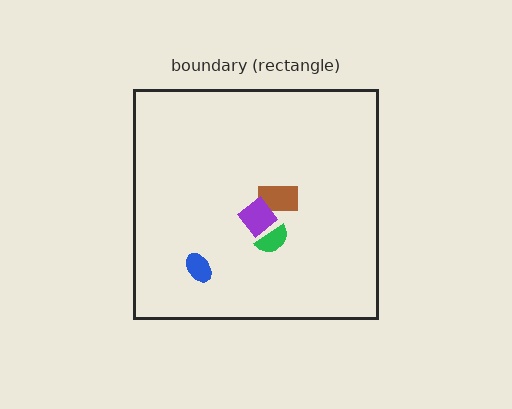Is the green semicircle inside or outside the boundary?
Inside.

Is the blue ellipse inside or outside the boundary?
Inside.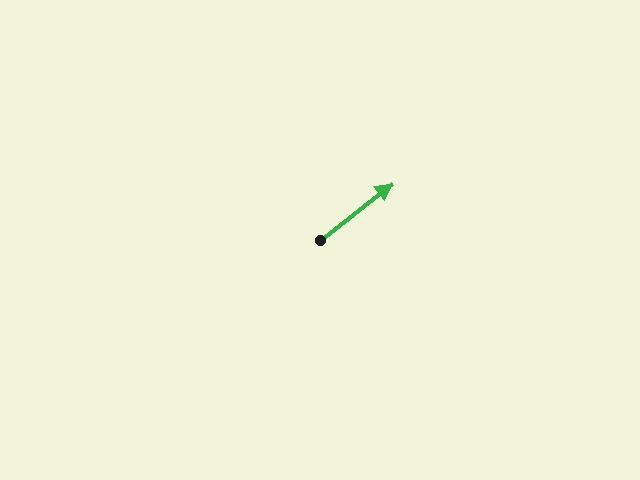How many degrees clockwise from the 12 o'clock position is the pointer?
Approximately 52 degrees.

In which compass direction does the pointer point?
Northeast.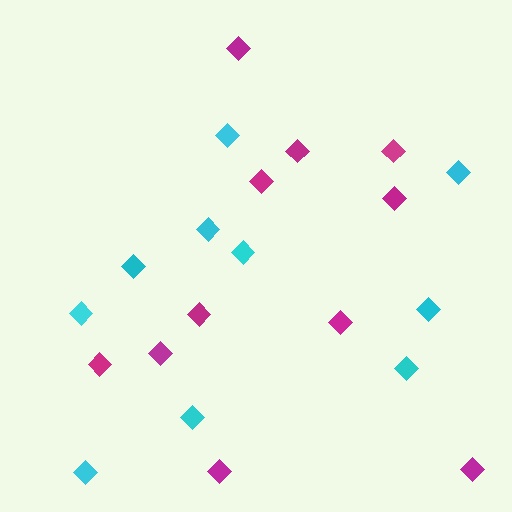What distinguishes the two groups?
There are 2 groups: one group of magenta diamonds (11) and one group of cyan diamonds (10).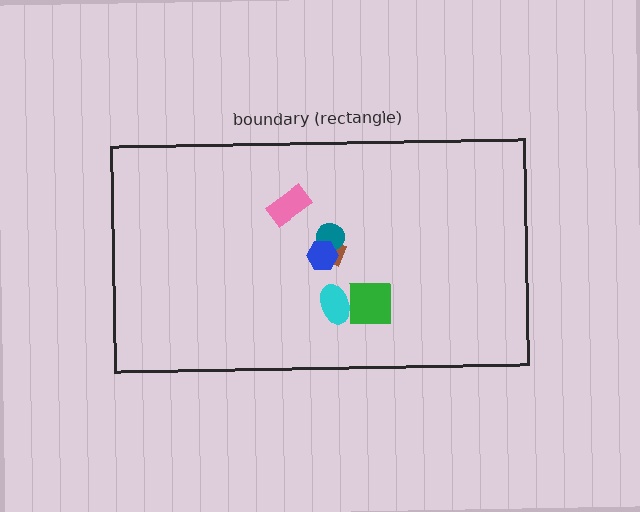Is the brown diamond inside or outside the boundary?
Inside.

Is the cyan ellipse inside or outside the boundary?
Inside.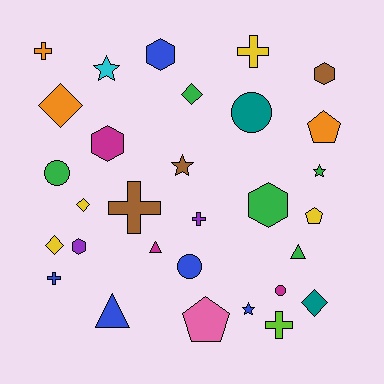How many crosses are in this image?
There are 6 crosses.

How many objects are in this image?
There are 30 objects.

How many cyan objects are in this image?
There is 1 cyan object.